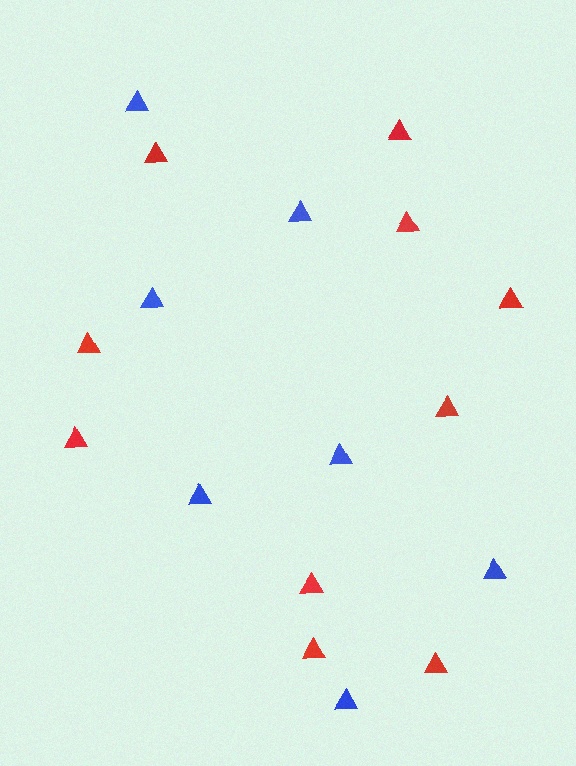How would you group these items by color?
There are 2 groups: one group of blue triangles (7) and one group of red triangles (10).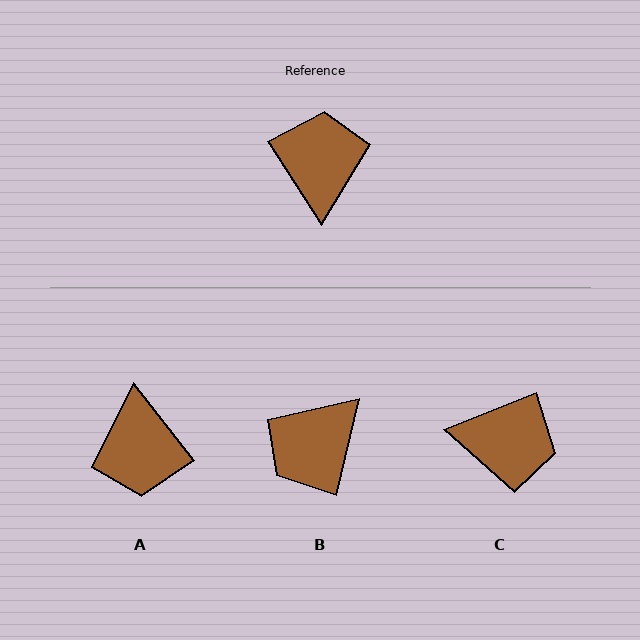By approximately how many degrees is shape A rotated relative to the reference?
Approximately 175 degrees clockwise.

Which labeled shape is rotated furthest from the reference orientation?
A, about 175 degrees away.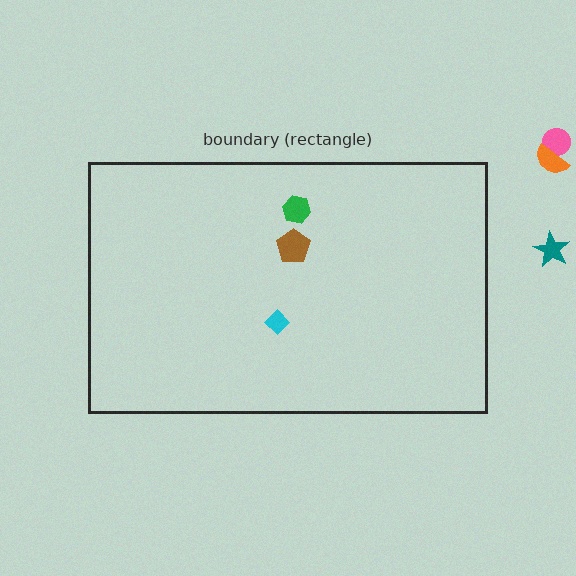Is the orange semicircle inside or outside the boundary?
Outside.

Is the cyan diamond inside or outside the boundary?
Inside.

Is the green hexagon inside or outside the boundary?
Inside.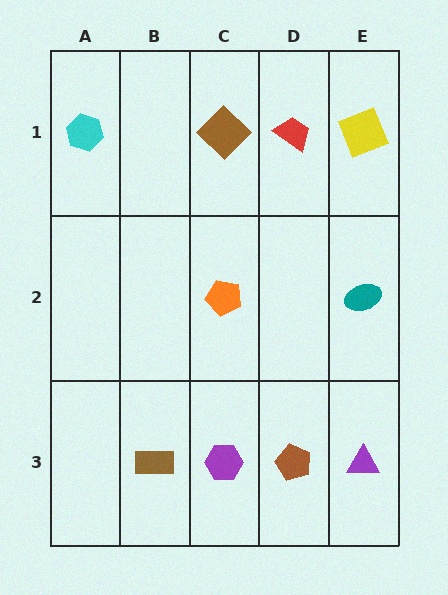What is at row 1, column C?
A brown diamond.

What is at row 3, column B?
A brown rectangle.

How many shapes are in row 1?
4 shapes.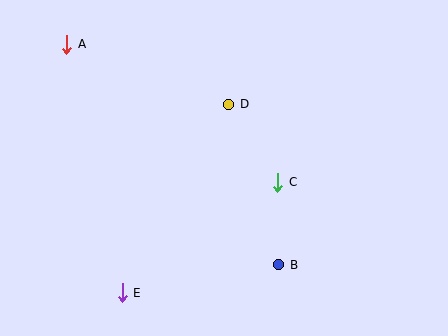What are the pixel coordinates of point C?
Point C is at (278, 182).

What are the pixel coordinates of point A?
Point A is at (67, 44).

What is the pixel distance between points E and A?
The distance between E and A is 255 pixels.